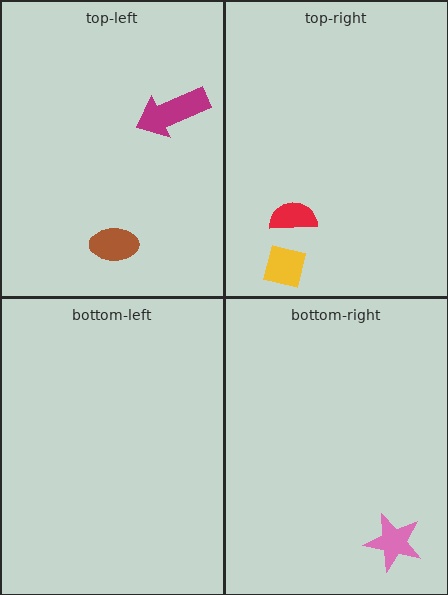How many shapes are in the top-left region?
2.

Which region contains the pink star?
The bottom-right region.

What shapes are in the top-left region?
The magenta arrow, the brown ellipse.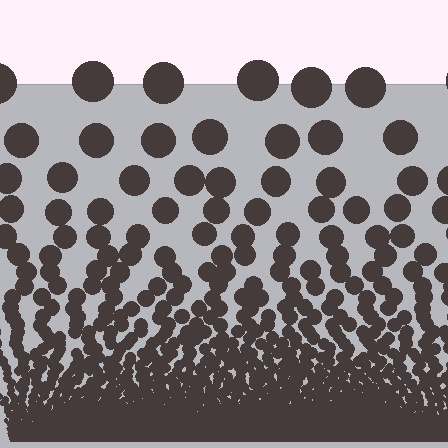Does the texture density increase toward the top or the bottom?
Density increases toward the bottom.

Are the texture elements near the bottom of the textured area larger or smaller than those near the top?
Smaller. The gradient is inverted — elements near the bottom are smaller and denser.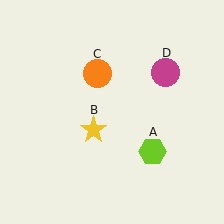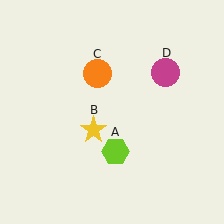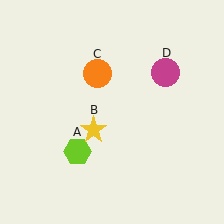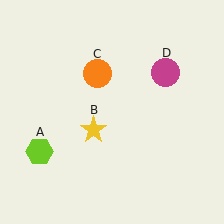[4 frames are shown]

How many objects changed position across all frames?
1 object changed position: lime hexagon (object A).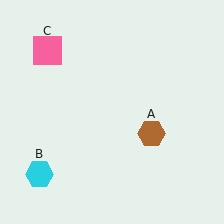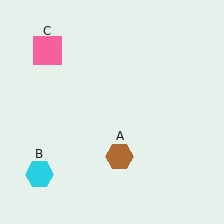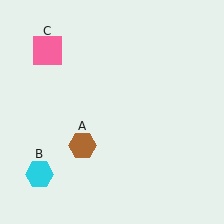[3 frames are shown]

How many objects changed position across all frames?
1 object changed position: brown hexagon (object A).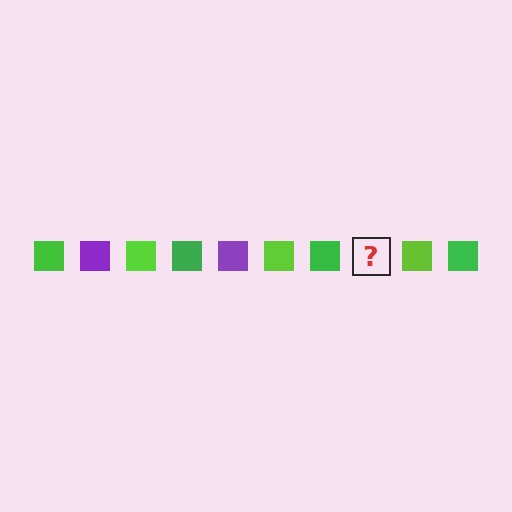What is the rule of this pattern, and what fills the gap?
The rule is that the pattern cycles through green, purple, lime squares. The gap should be filled with a purple square.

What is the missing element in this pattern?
The missing element is a purple square.